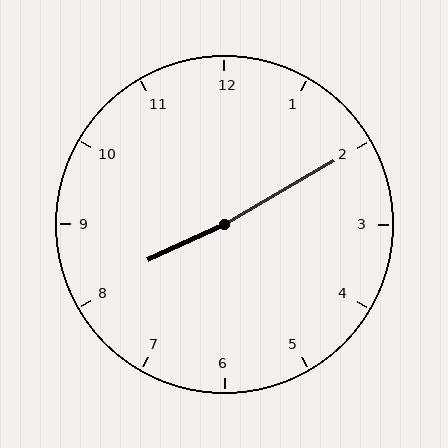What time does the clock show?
8:10.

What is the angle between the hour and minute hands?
Approximately 175 degrees.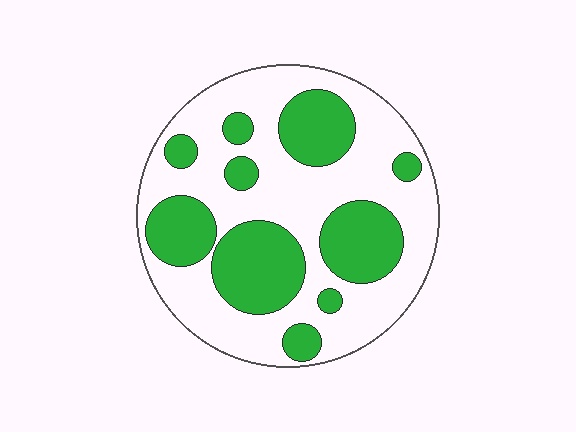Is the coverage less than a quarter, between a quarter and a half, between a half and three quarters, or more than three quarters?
Between a quarter and a half.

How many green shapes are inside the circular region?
10.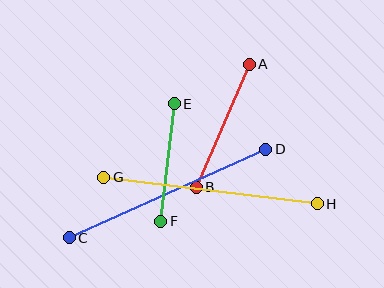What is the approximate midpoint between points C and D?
The midpoint is at approximately (168, 193) pixels.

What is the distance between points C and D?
The distance is approximately 215 pixels.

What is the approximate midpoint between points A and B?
The midpoint is at approximately (223, 126) pixels.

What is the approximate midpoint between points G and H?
The midpoint is at approximately (211, 191) pixels.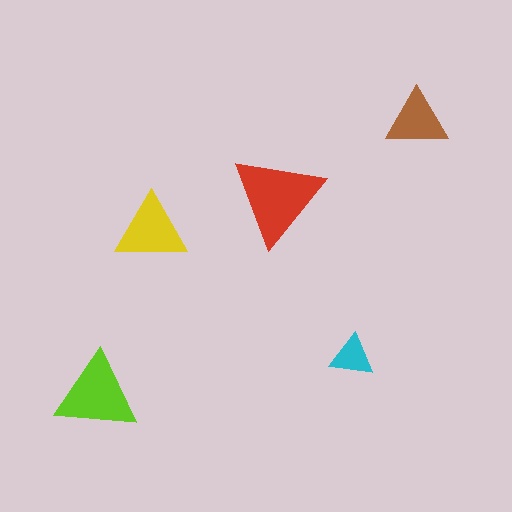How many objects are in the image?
There are 5 objects in the image.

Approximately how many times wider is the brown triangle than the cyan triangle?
About 1.5 times wider.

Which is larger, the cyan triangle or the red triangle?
The red one.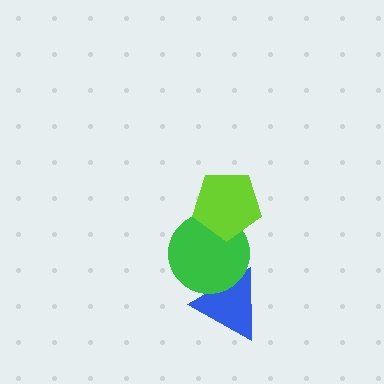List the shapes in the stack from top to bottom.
From top to bottom: the lime pentagon, the green circle, the blue triangle.